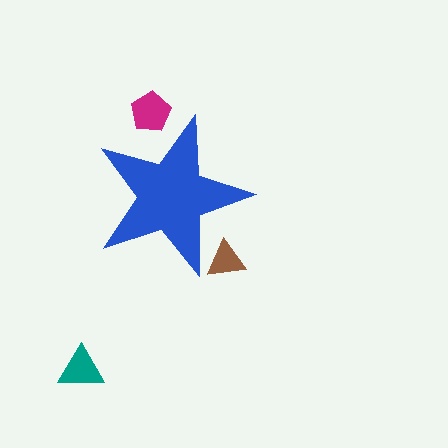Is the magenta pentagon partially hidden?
Yes, the magenta pentagon is partially hidden behind the blue star.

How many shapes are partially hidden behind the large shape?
2 shapes are partially hidden.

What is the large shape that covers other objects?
A blue star.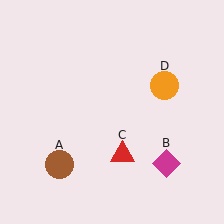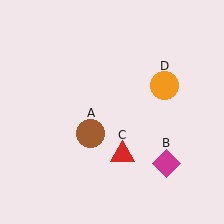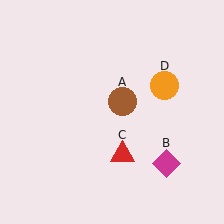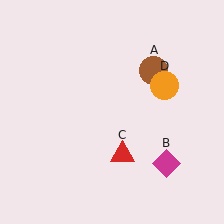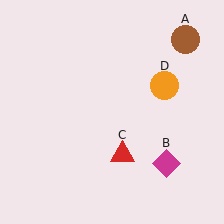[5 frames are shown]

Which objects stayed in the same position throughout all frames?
Magenta diamond (object B) and red triangle (object C) and orange circle (object D) remained stationary.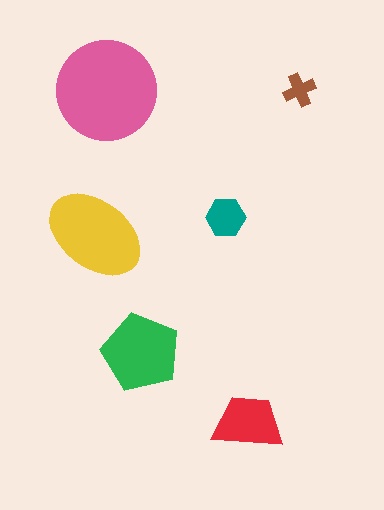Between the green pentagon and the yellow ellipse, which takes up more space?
The yellow ellipse.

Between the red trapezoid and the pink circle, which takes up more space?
The pink circle.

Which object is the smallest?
The brown cross.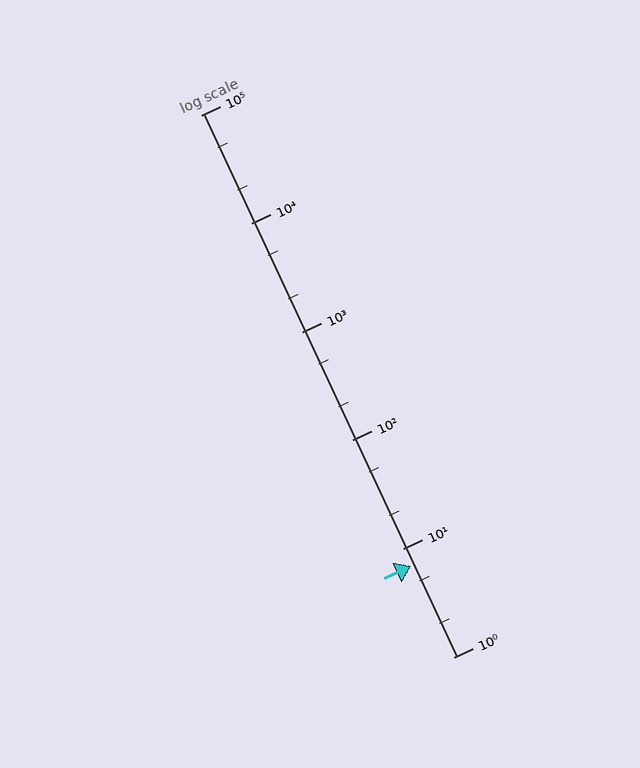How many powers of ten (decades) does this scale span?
The scale spans 5 decades, from 1 to 100000.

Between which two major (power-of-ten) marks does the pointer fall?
The pointer is between 1 and 10.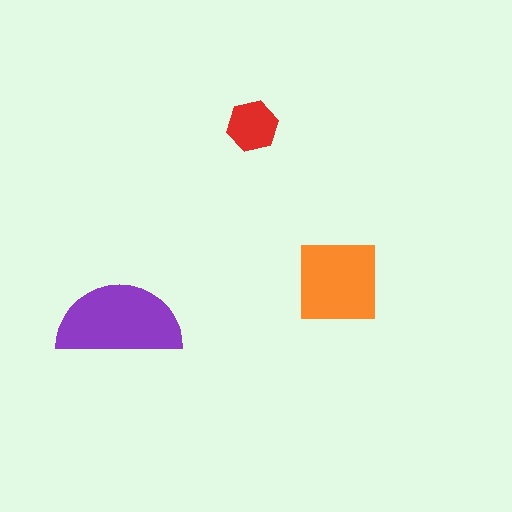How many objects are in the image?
There are 3 objects in the image.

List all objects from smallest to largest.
The red hexagon, the orange square, the purple semicircle.